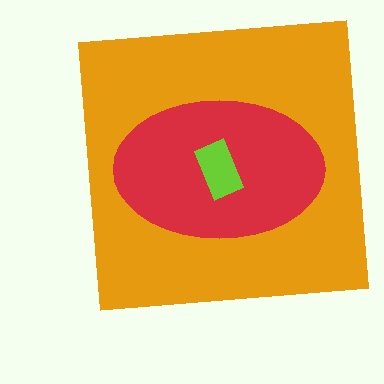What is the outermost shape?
The orange square.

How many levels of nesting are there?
3.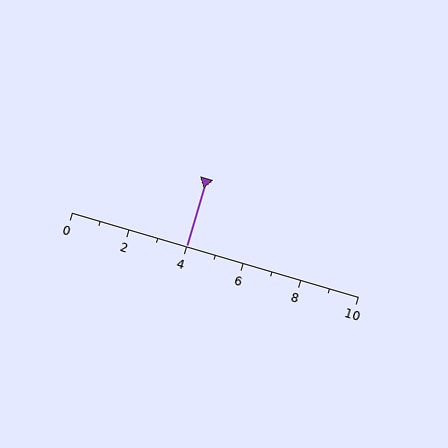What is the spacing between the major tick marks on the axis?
The major ticks are spaced 2 apart.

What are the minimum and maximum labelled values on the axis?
The axis runs from 0 to 10.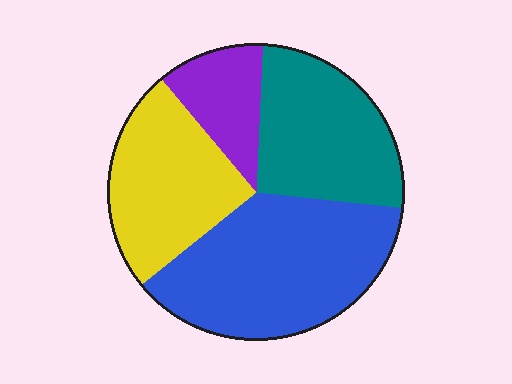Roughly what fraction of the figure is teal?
Teal covers 26% of the figure.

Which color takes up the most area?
Blue, at roughly 35%.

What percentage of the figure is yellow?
Yellow covers 25% of the figure.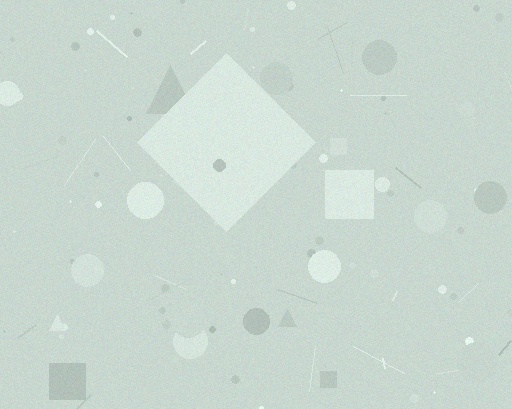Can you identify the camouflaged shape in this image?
The camouflaged shape is a diamond.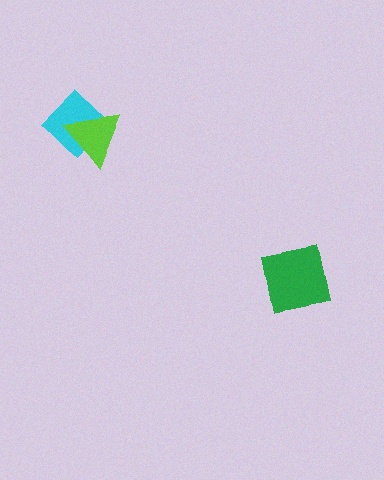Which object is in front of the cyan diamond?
The lime triangle is in front of the cyan diamond.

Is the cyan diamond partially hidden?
Yes, it is partially covered by another shape.